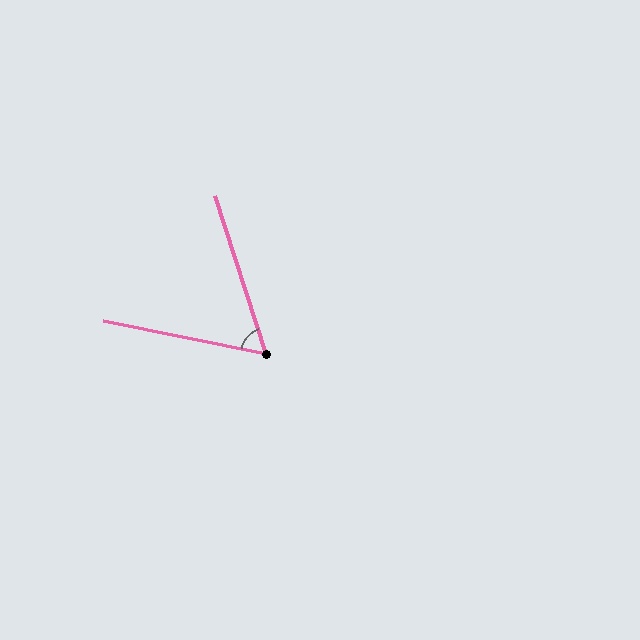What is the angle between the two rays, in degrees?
Approximately 61 degrees.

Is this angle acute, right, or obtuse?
It is acute.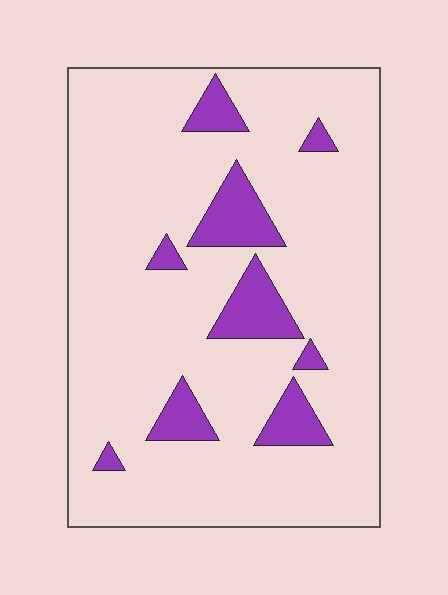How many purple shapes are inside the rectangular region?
9.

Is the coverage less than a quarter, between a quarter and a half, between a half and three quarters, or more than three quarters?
Less than a quarter.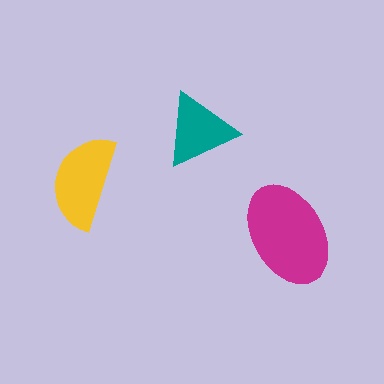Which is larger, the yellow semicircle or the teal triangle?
The yellow semicircle.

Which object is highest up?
The teal triangle is topmost.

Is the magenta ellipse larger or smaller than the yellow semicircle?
Larger.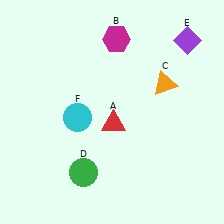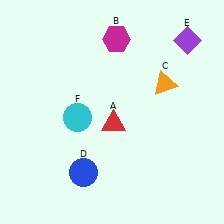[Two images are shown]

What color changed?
The circle (D) changed from green in Image 1 to blue in Image 2.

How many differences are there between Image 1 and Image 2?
There is 1 difference between the two images.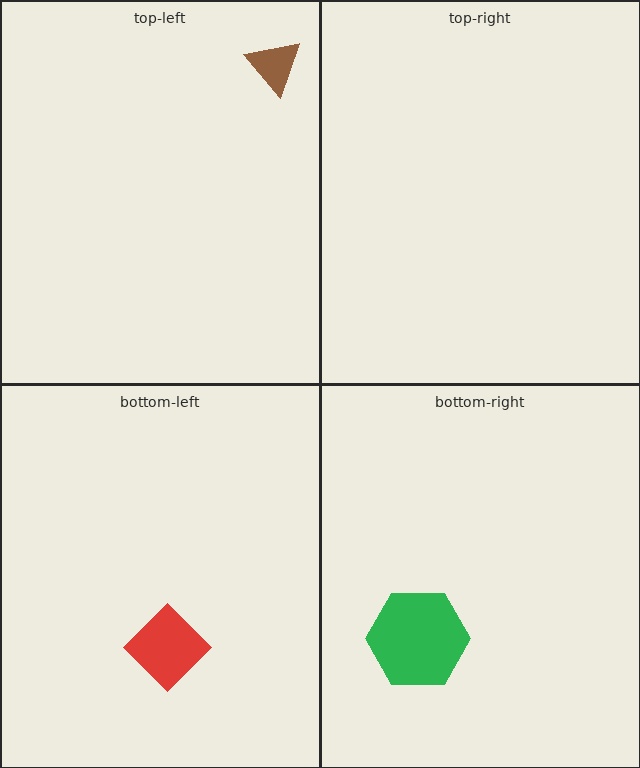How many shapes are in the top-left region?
1.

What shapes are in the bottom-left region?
The red diamond.